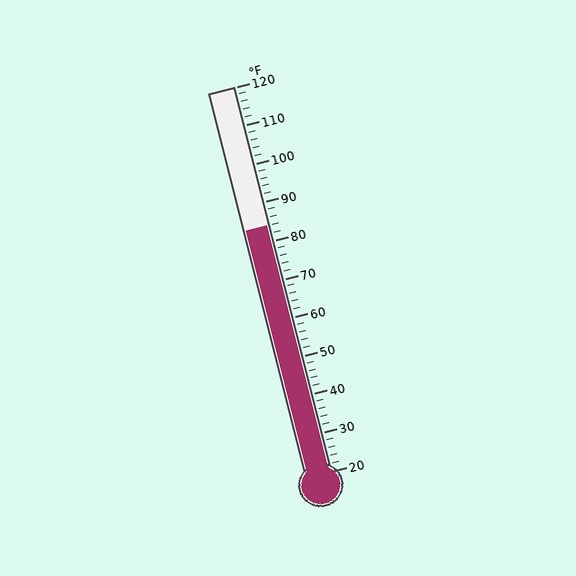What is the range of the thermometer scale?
The thermometer scale ranges from 20°F to 120°F.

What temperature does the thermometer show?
The thermometer shows approximately 84°F.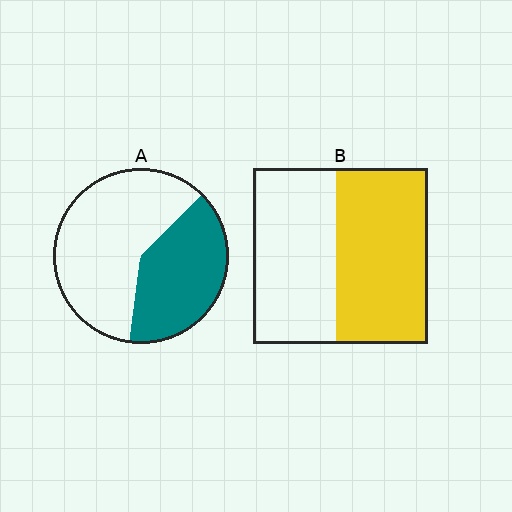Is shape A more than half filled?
No.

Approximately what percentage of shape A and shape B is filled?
A is approximately 40% and B is approximately 55%.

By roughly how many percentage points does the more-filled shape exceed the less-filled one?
By roughly 15 percentage points (B over A).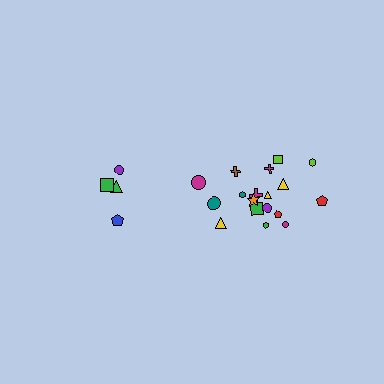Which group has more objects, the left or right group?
The right group.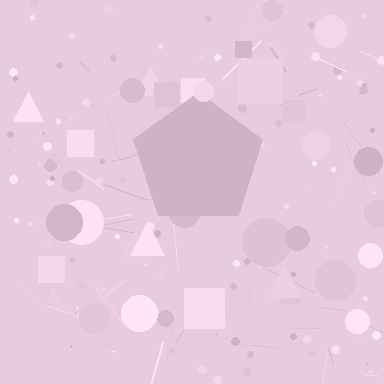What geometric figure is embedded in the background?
A pentagon is embedded in the background.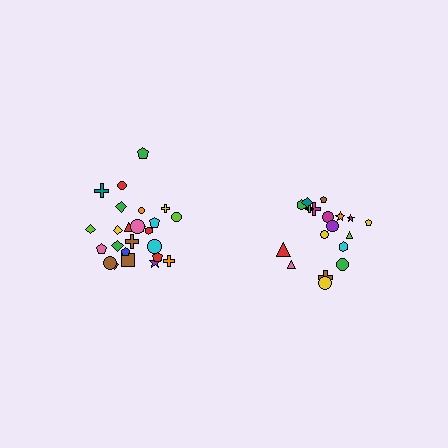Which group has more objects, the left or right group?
The left group.